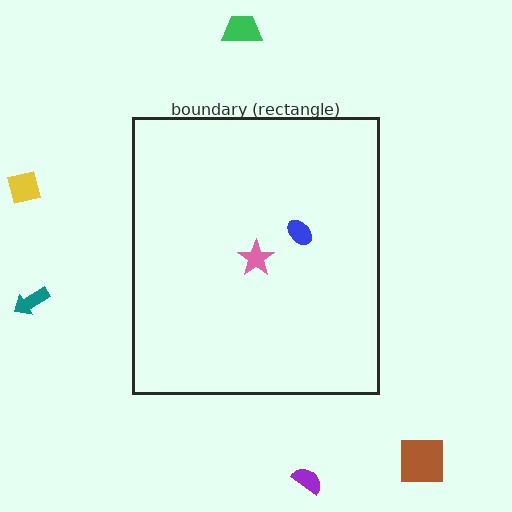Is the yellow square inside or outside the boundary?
Outside.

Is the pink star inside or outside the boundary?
Inside.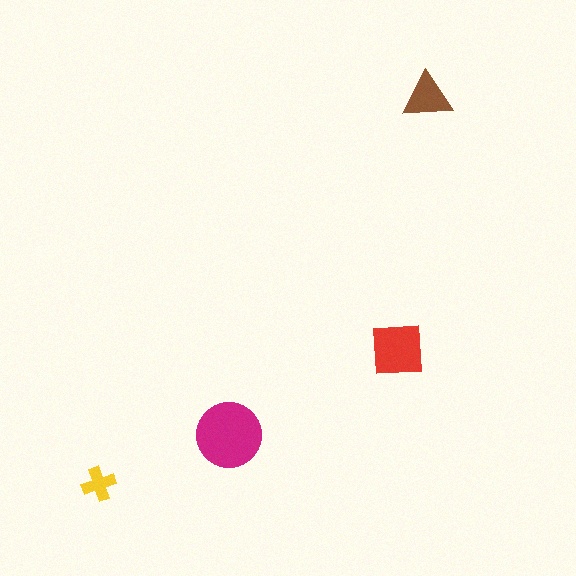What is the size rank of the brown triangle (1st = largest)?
3rd.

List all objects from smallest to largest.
The yellow cross, the brown triangle, the red square, the magenta circle.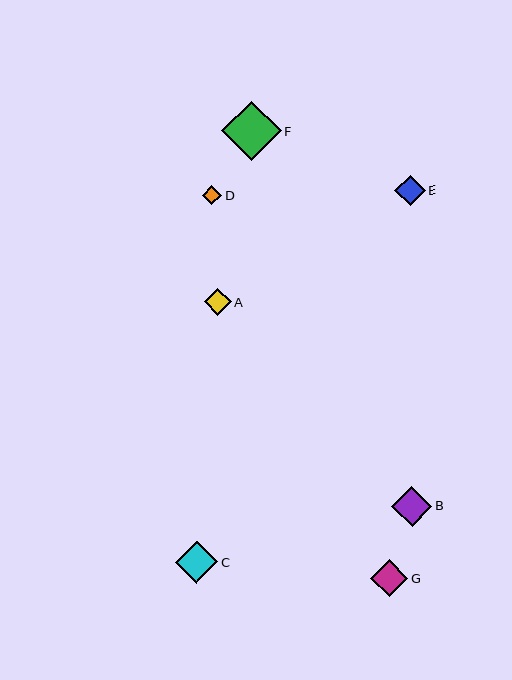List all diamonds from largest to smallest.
From largest to smallest: F, C, B, G, E, A, D.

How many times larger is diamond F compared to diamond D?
Diamond F is approximately 3.1 times the size of diamond D.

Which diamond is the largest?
Diamond F is the largest with a size of approximately 60 pixels.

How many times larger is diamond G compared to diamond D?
Diamond G is approximately 1.9 times the size of diamond D.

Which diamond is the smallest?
Diamond D is the smallest with a size of approximately 19 pixels.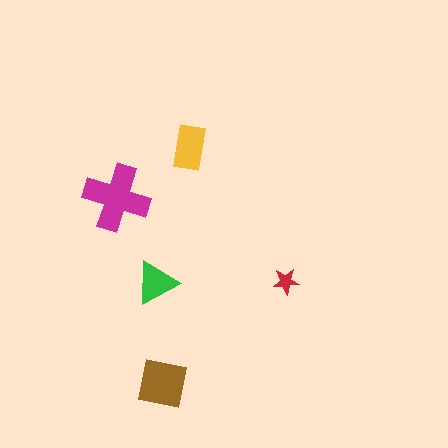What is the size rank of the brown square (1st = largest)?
2nd.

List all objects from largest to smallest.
The magenta cross, the brown square, the yellow rectangle, the green triangle, the red star.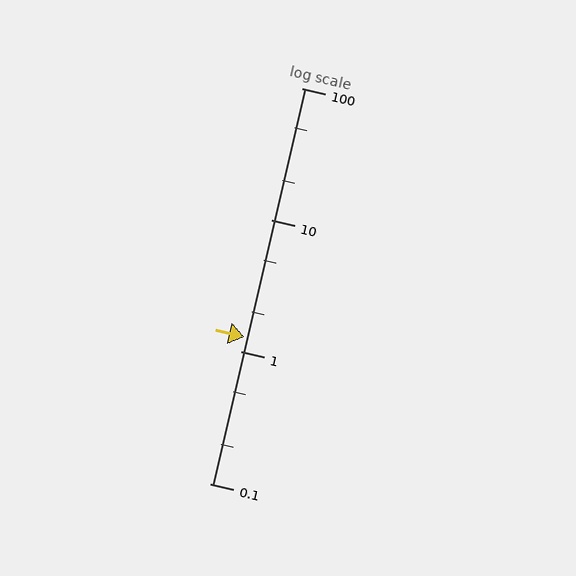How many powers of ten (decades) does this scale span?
The scale spans 3 decades, from 0.1 to 100.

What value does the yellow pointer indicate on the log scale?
The pointer indicates approximately 1.3.